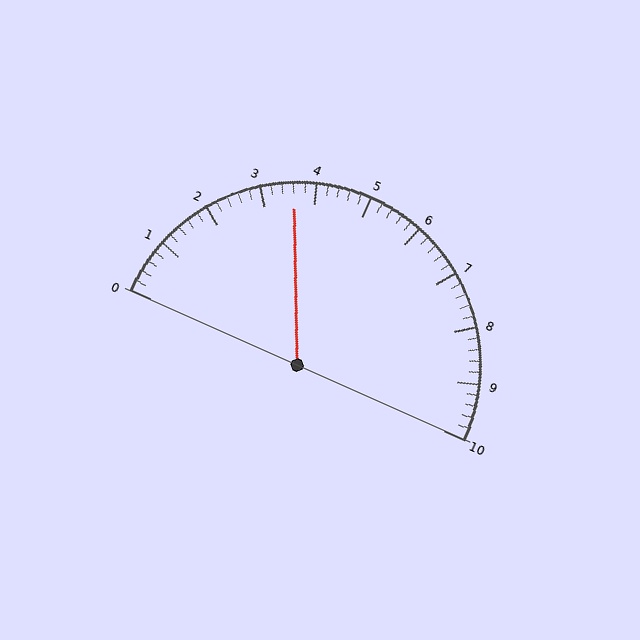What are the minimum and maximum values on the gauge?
The gauge ranges from 0 to 10.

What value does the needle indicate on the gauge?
The needle indicates approximately 3.6.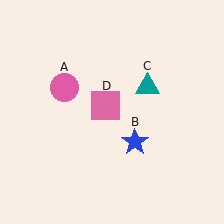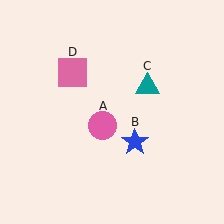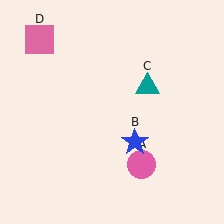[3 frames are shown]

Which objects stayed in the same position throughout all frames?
Blue star (object B) and teal triangle (object C) remained stationary.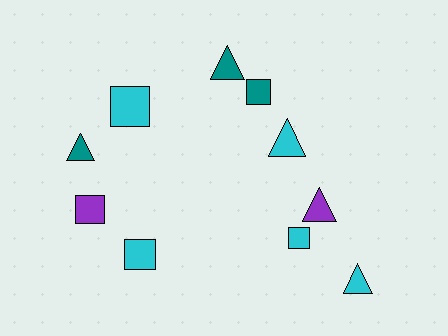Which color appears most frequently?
Cyan, with 5 objects.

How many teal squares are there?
There is 1 teal square.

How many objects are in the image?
There are 10 objects.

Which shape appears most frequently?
Square, with 5 objects.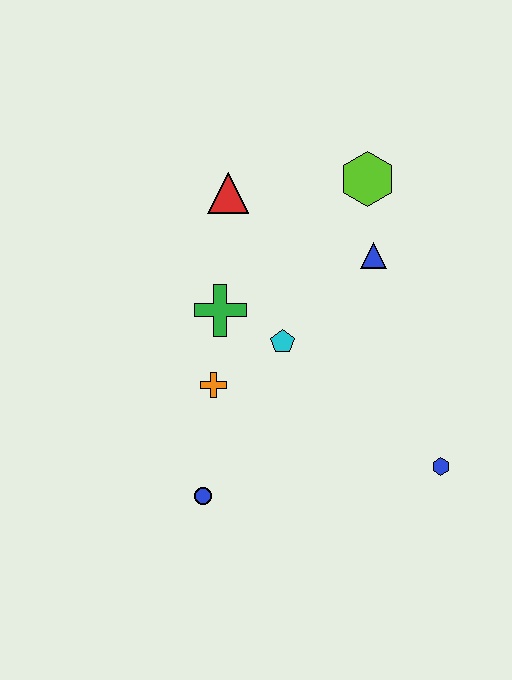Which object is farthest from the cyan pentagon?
The blue hexagon is farthest from the cyan pentagon.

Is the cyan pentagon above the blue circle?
Yes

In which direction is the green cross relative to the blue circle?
The green cross is above the blue circle.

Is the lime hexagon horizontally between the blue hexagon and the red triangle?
Yes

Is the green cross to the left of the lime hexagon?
Yes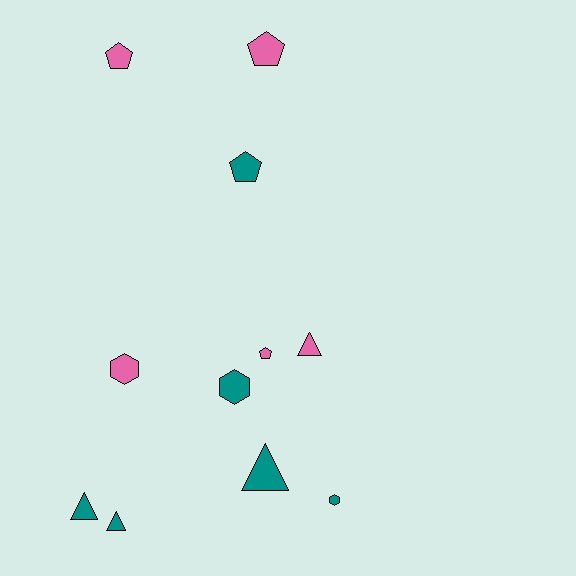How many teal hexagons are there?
There are 2 teal hexagons.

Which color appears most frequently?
Teal, with 6 objects.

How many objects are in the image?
There are 11 objects.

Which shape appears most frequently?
Pentagon, with 4 objects.